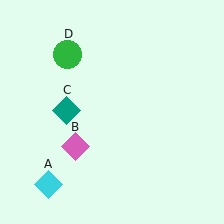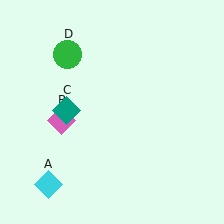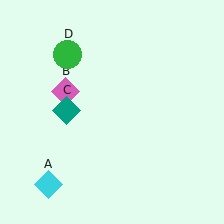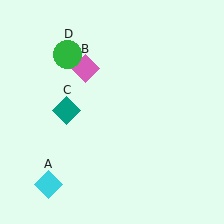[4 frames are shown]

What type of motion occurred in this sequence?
The pink diamond (object B) rotated clockwise around the center of the scene.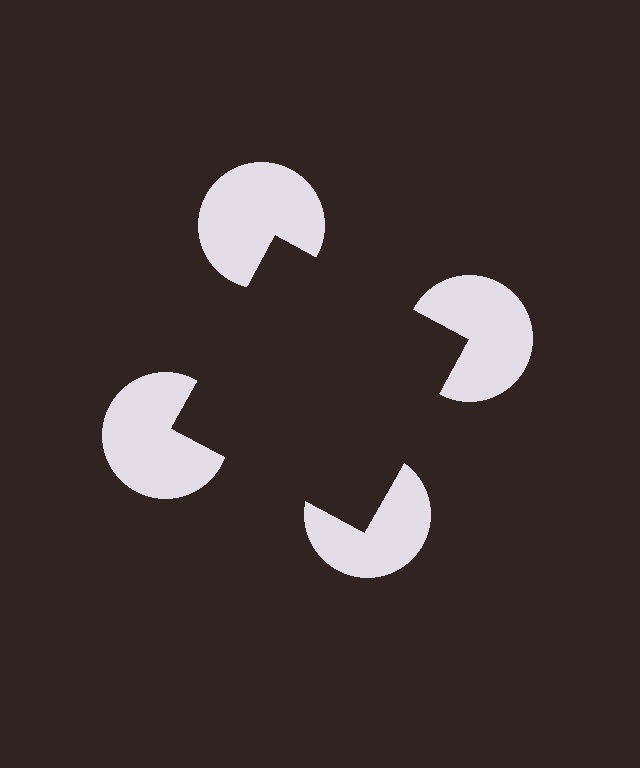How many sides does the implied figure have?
4 sides.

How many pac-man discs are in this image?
There are 4 — one at each vertex of the illusory square.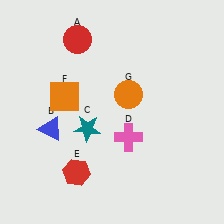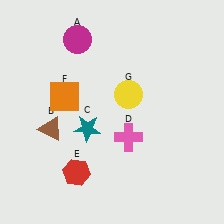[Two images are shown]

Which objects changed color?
A changed from red to magenta. B changed from blue to brown. G changed from orange to yellow.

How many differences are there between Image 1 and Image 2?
There are 3 differences between the two images.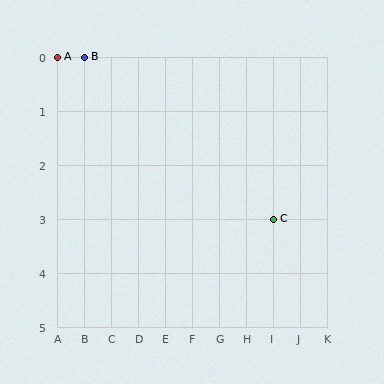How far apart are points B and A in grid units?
Points B and A are 1 column apart.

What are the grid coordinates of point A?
Point A is at grid coordinates (A, 0).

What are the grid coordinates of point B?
Point B is at grid coordinates (B, 0).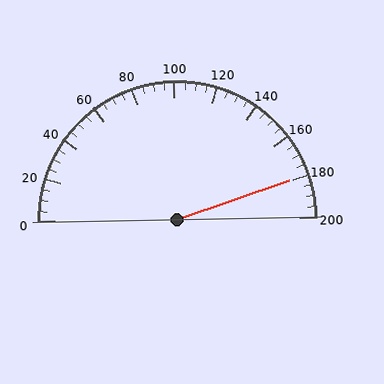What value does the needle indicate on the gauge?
The needle indicates approximately 180.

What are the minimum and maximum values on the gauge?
The gauge ranges from 0 to 200.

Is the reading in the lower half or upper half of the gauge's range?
The reading is in the upper half of the range (0 to 200).